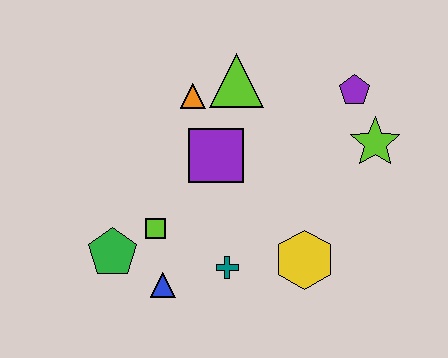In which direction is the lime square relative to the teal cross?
The lime square is to the left of the teal cross.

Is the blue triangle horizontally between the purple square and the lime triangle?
No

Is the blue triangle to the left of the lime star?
Yes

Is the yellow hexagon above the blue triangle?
Yes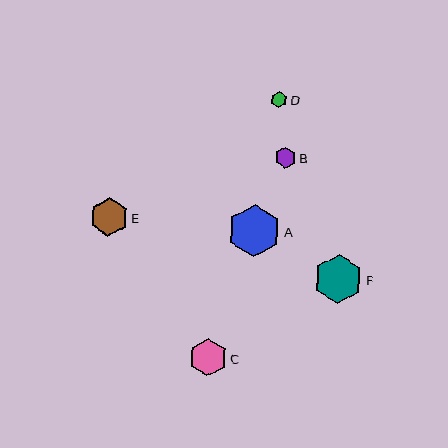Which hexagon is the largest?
Hexagon A is the largest with a size of approximately 52 pixels.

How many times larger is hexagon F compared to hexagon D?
Hexagon F is approximately 3.1 times the size of hexagon D.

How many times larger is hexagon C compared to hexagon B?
Hexagon C is approximately 1.8 times the size of hexagon B.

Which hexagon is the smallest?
Hexagon D is the smallest with a size of approximately 16 pixels.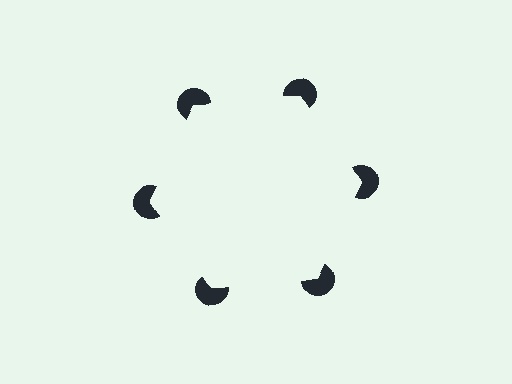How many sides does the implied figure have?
6 sides.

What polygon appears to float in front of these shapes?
An illusory hexagon — its edges are inferred from the aligned wedge cuts in the pac-man discs, not physically drawn.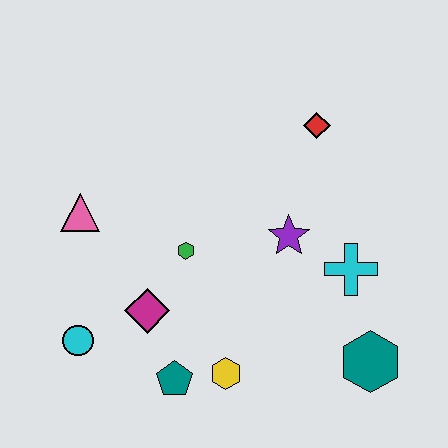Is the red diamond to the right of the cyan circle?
Yes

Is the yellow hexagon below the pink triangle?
Yes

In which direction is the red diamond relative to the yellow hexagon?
The red diamond is above the yellow hexagon.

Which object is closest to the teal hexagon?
The cyan cross is closest to the teal hexagon.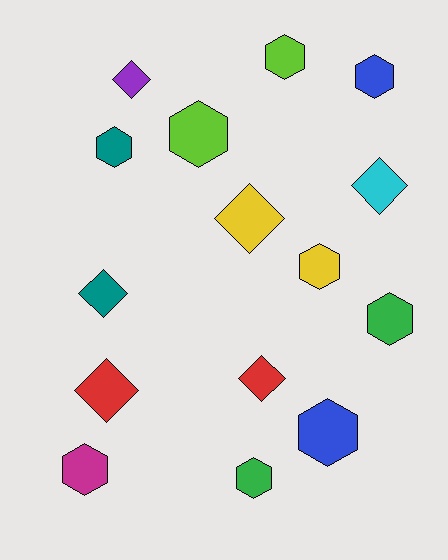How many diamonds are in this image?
There are 6 diamonds.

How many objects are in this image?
There are 15 objects.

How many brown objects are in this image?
There are no brown objects.